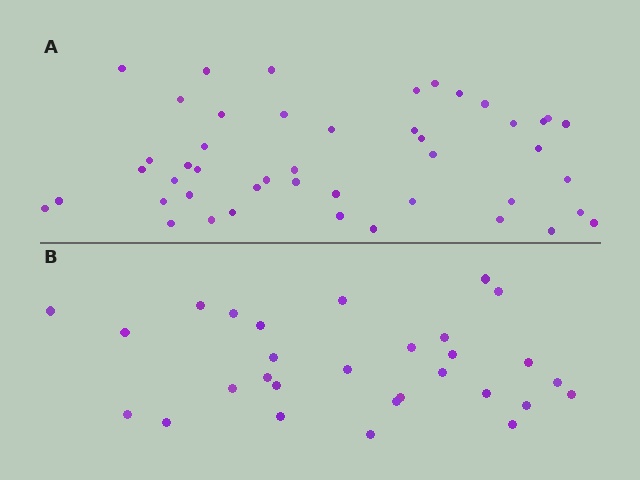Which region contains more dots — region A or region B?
Region A (the top region) has more dots.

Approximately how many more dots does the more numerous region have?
Region A has approximately 15 more dots than region B.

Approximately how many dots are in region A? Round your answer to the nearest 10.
About 50 dots. (The exact count is 46, which rounds to 50.)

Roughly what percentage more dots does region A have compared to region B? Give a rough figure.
About 60% more.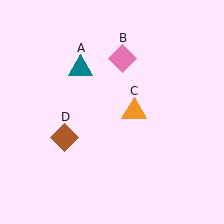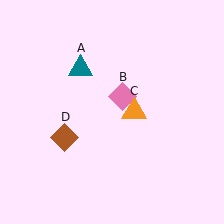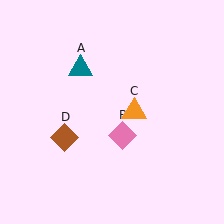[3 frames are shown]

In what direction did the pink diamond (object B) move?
The pink diamond (object B) moved down.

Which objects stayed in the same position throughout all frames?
Teal triangle (object A) and orange triangle (object C) and brown diamond (object D) remained stationary.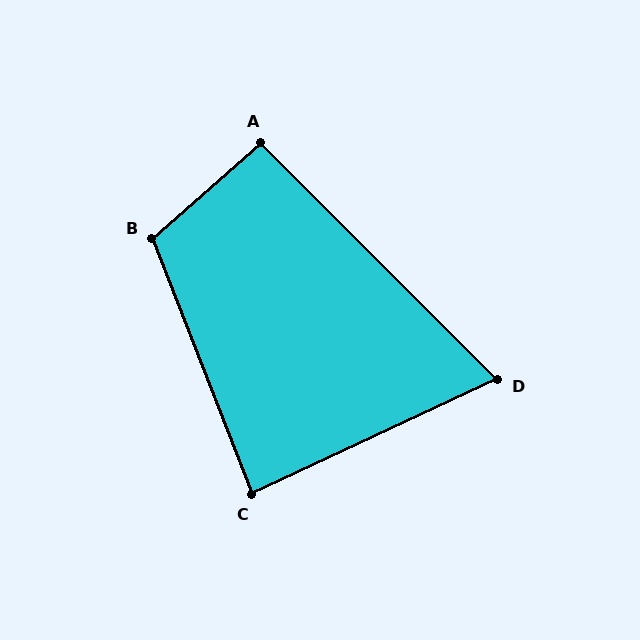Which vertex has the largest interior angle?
B, at approximately 110 degrees.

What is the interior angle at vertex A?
Approximately 94 degrees (approximately right).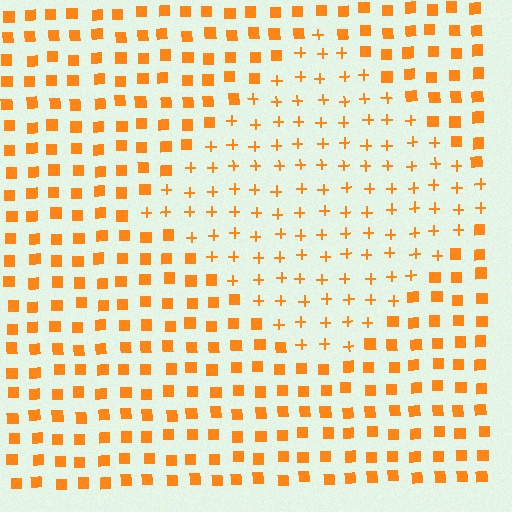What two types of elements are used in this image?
The image uses plus signs inside the diamond region and squares outside it.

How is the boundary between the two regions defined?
The boundary is defined by a change in element shape: plus signs inside vs. squares outside. All elements share the same color and spacing.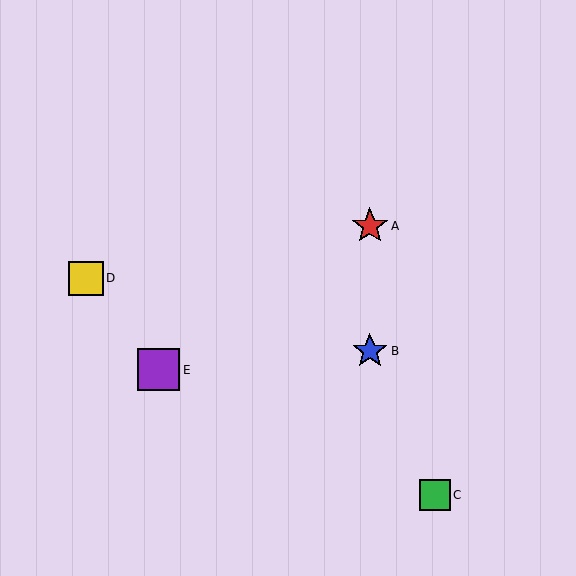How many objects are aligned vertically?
2 objects (A, B) are aligned vertically.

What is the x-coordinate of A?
Object A is at x≈370.